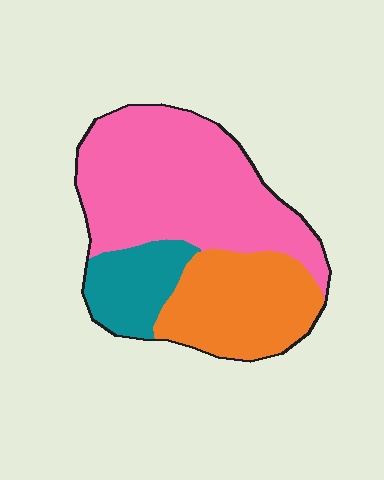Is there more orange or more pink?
Pink.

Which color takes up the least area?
Teal, at roughly 15%.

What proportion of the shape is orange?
Orange takes up about one third (1/3) of the shape.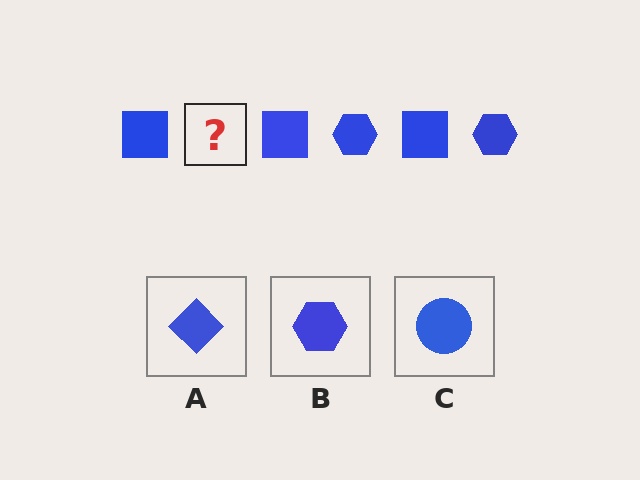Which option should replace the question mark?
Option B.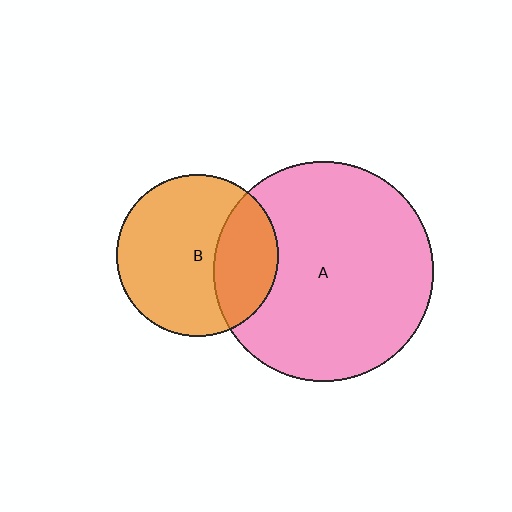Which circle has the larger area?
Circle A (pink).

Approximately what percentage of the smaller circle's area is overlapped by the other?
Approximately 30%.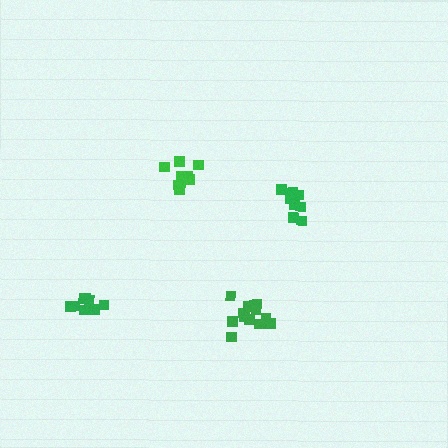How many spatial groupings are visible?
There are 4 spatial groupings.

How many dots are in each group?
Group 1: 10 dots, Group 2: 9 dots, Group 3: 13 dots, Group 4: 9 dots (41 total).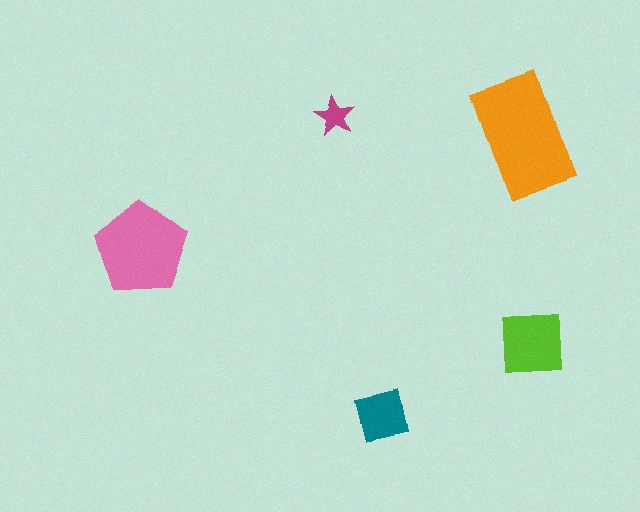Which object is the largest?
The orange rectangle.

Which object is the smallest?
The magenta star.